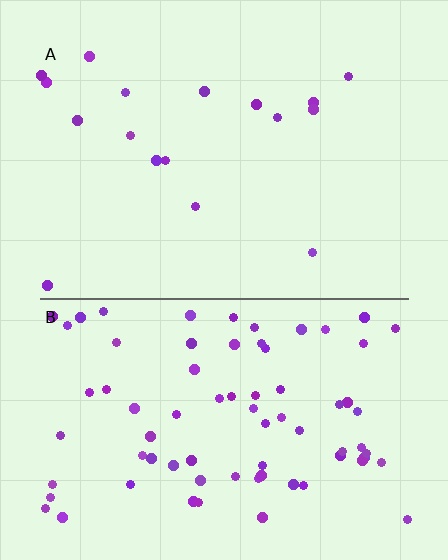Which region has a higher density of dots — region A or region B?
B (the bottom).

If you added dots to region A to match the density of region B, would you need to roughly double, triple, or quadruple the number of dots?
Approximately quadruple.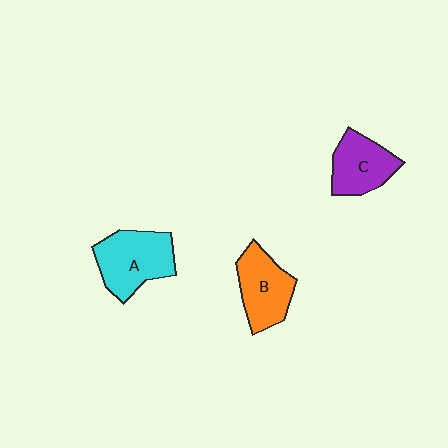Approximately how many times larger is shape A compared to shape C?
Approximately 1.3 times.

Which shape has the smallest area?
Shape C (purple).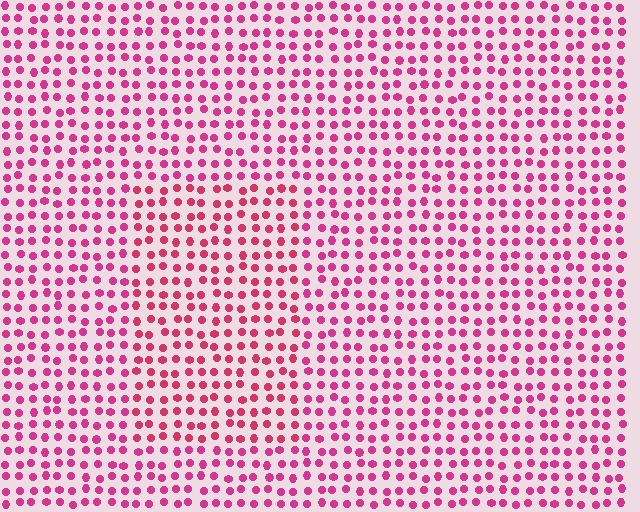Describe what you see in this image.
The image is filled with small magenta elements in a uniform arrangement. A rectangle-shaped region is visible where the elements are tinted to a slightly different hue, forming a subtle color boundary.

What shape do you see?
I see a rectangle.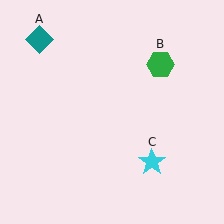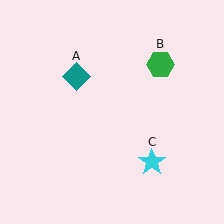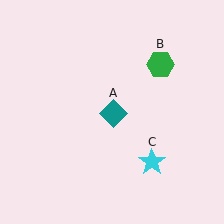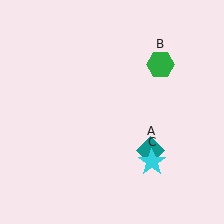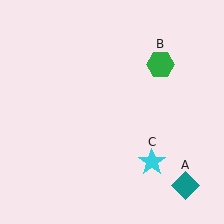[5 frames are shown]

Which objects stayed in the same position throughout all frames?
Green hexagon (object B) and cyan star (object C) remained stationary.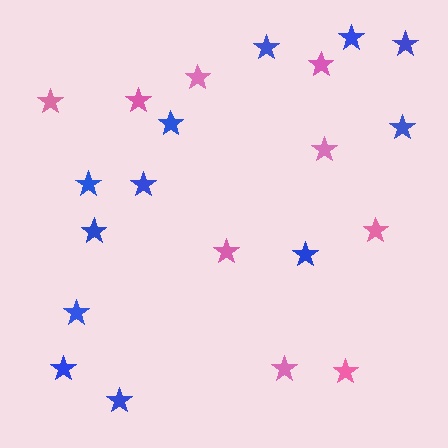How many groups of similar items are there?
There are 2 groups: one group of blue stars (12) and one group of pink stars (9).